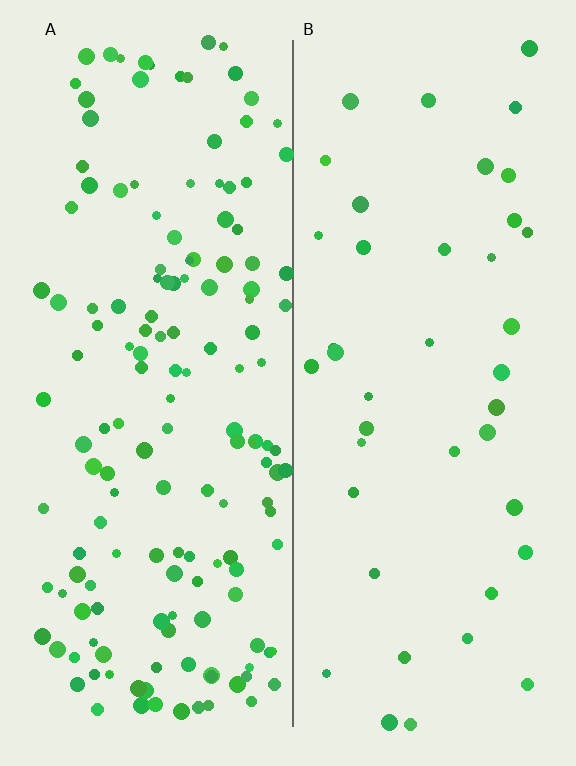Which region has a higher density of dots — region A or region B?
A (the left).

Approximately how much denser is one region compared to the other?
Approximately 3.7× — region A over region B.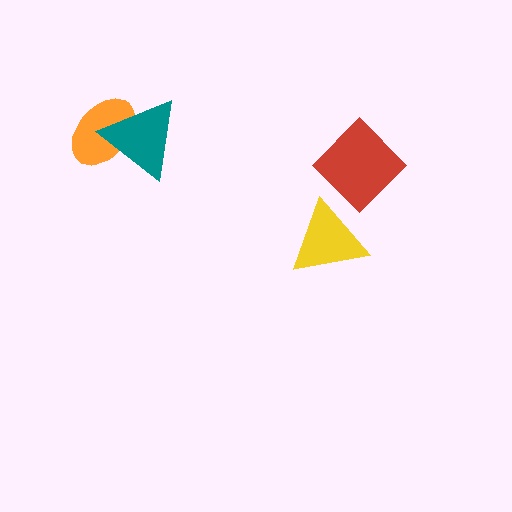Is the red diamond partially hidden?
Yes, it is partially covered by another shape.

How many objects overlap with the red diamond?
1 object overlaps with the red diamond.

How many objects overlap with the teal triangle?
1 object overlaps with the teal triangle.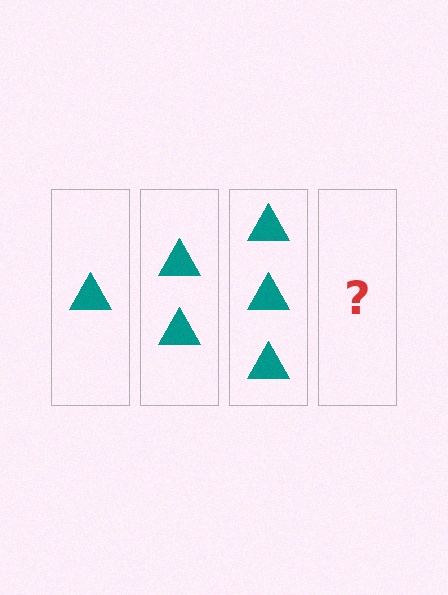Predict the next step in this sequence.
The next step is 4 triangles.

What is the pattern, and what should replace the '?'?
The pattern is that each step adds one more triangle. The '?' should be 4 triangles.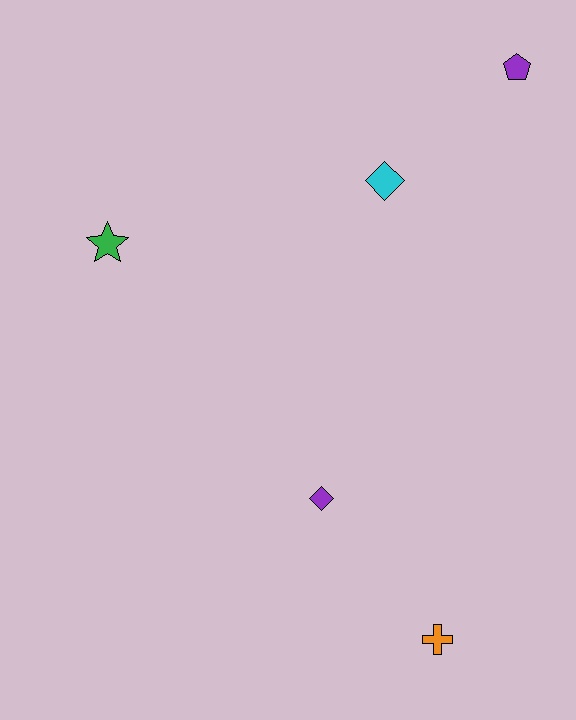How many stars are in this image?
There is 1 star.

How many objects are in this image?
There are 5 objects.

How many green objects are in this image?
There is 1 green object.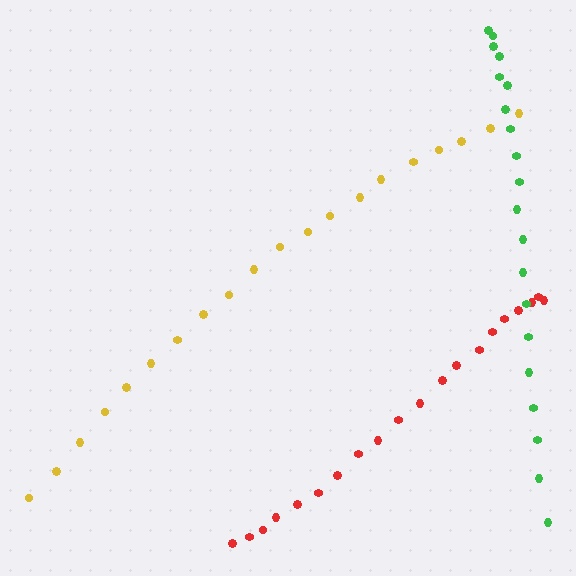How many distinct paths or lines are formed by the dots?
There are 3 distinct paths.